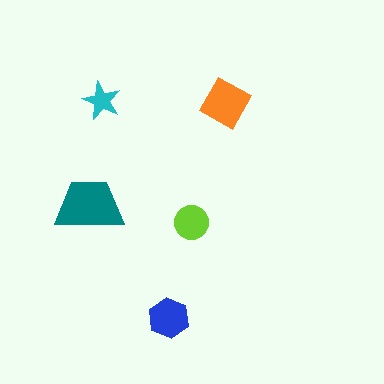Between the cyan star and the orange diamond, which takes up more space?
The orange diamond.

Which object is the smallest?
The cyan star.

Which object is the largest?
The teal trapezoid.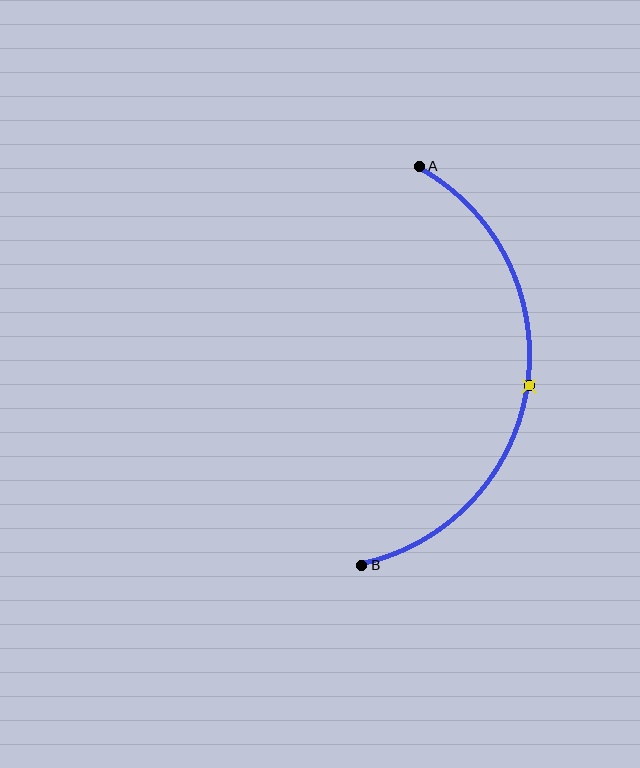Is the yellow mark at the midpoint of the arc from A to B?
Yes. The yellow mark lies on the arc at equal arc-length from both A and B — it is the arc midpoint.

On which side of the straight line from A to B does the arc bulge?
The arc bulges to the right of the straight line connecting A and B.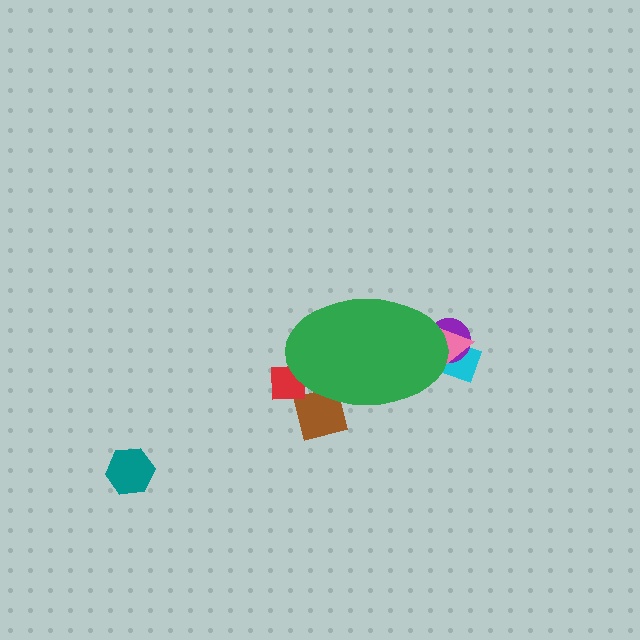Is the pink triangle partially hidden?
Yes, the pink triangle is partially hidden behind the green ellipse.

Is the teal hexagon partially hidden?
No, the teal hexagon is fully visible.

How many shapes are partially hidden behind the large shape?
5 shapes are partially hidden.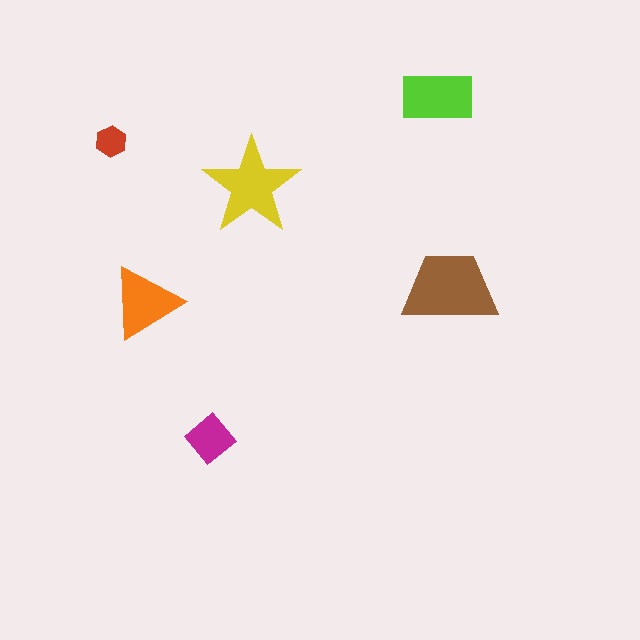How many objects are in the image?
There are 6 objects in the image.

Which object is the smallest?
The red hexagon.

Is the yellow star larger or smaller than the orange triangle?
Larger.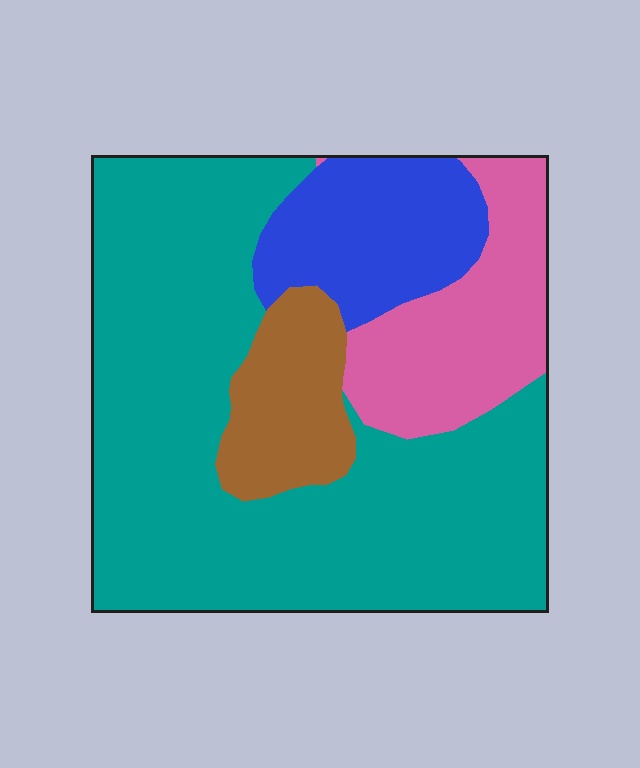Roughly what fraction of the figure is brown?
Brown takes up less than a quarter of the figure.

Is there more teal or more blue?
Teal.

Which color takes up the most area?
Teal, at roughly 60%.